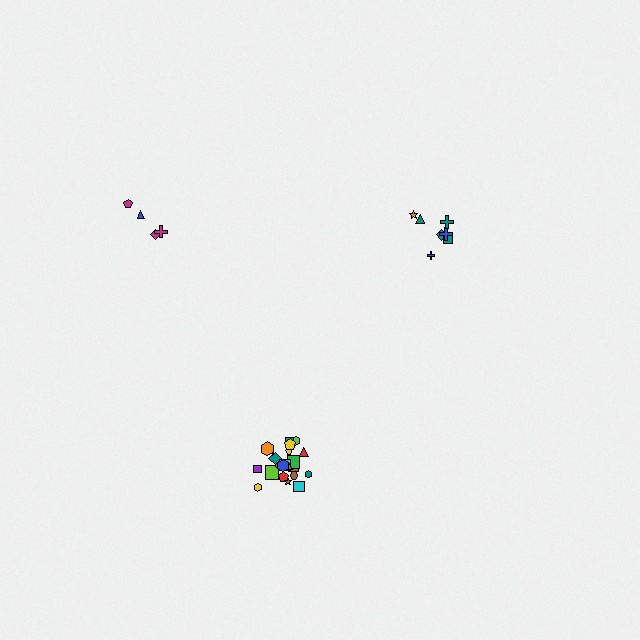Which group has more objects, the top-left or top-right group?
The top-right group.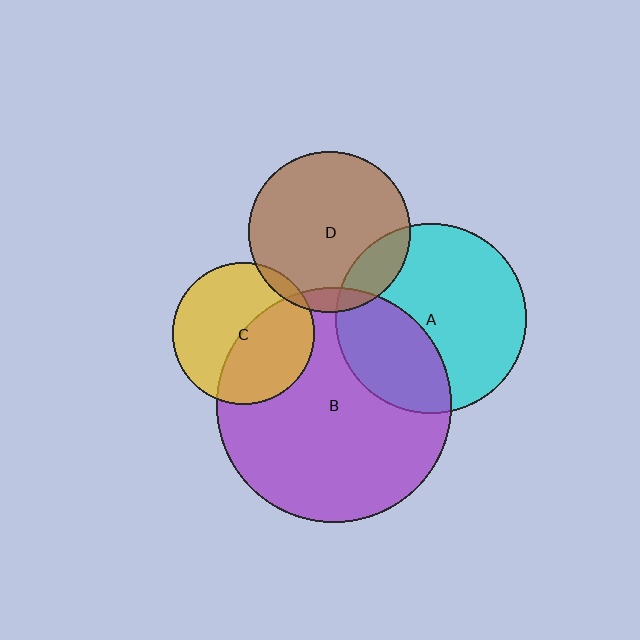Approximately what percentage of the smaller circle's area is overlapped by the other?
Approximately 5%.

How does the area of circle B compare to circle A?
Approximately 1.5 times.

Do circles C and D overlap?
Yes.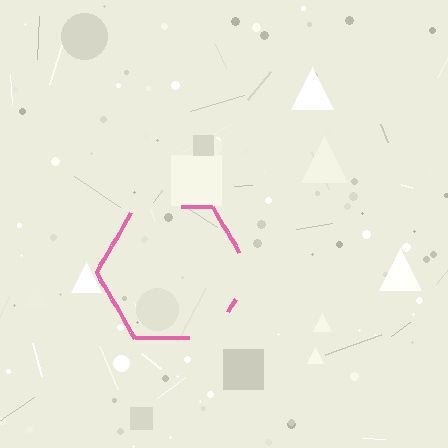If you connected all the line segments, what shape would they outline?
They would outline a hexagon.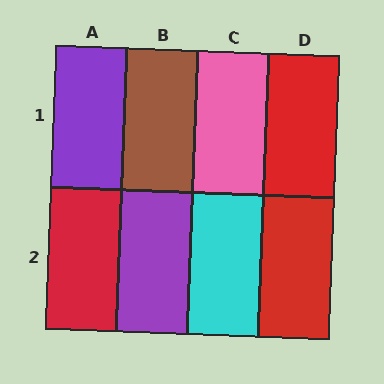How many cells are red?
3 cells are red.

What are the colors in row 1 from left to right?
Purple, brown, pink, red.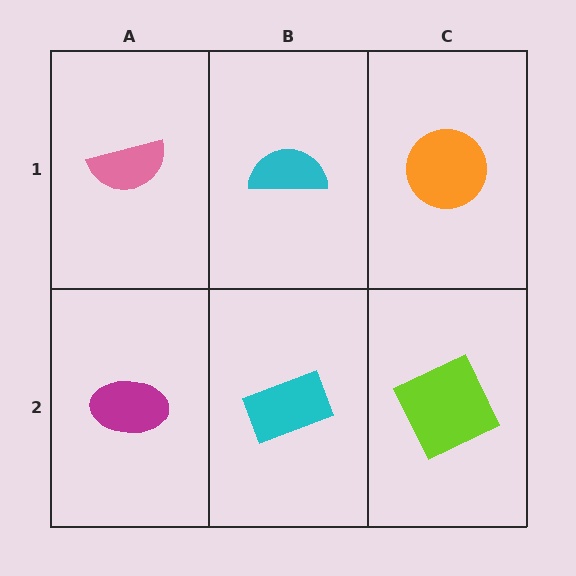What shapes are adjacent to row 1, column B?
A cyan rectangle (row 2, column B), a pink semicircle (row 1, column A), an orange circle (row 1, column C).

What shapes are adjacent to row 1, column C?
A lime square (row 2, column C), a cyan semicircle (row 1, column B).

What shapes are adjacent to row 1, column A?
A magenta ellipse (row 2, column A), a cyan semicircle (row 1, column B).